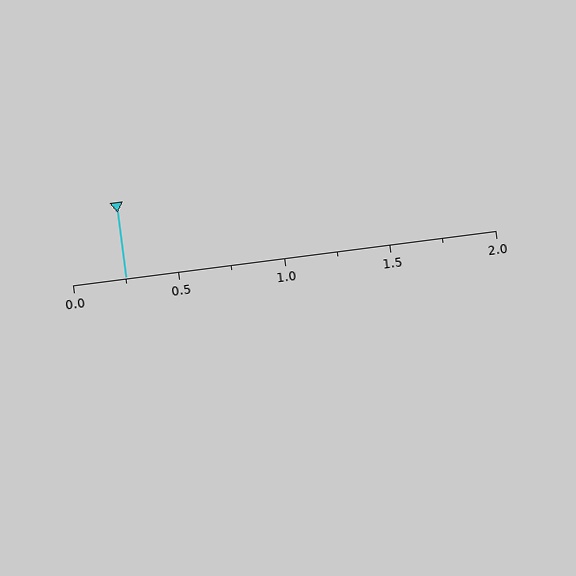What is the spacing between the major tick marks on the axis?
The major ticks are spaced 0.5 apart.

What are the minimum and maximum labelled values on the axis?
The axis runs from 0.0 to 2.0.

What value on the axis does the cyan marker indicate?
The marker indicates approximately 0.25.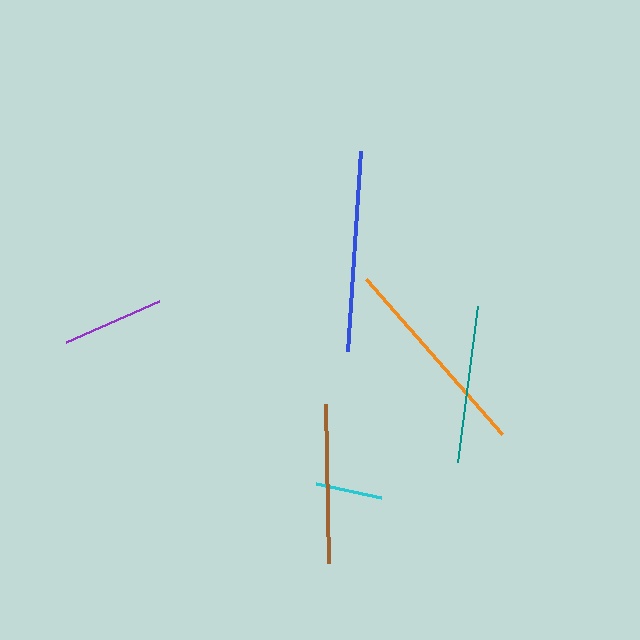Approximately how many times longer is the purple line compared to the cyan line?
The purple line is approximately 1.5 times the length of the cyan line.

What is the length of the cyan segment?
The cyan segment is approximately 67 pixels long.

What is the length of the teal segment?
The teal segment is approximately 157 pixels long.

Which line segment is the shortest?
The cyan line is the shortest at approximately 67 pixels.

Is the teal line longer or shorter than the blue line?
The blue line is longer than the teal line.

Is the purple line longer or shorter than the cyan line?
The purple line is longer than the cyan line.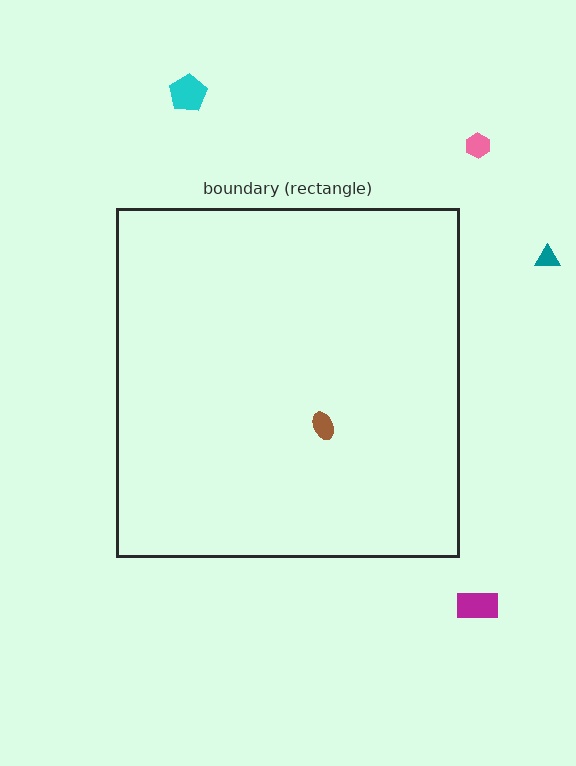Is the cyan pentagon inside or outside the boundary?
Outside.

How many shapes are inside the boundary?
1 inside, 4 outside.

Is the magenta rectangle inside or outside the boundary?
Outside.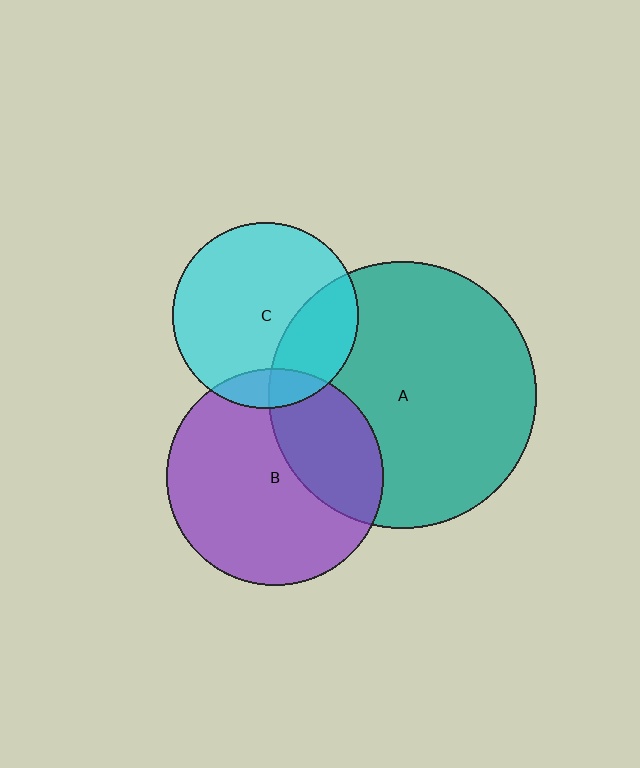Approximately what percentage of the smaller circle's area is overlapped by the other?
Approximately 25%.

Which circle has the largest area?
Circle A (teal).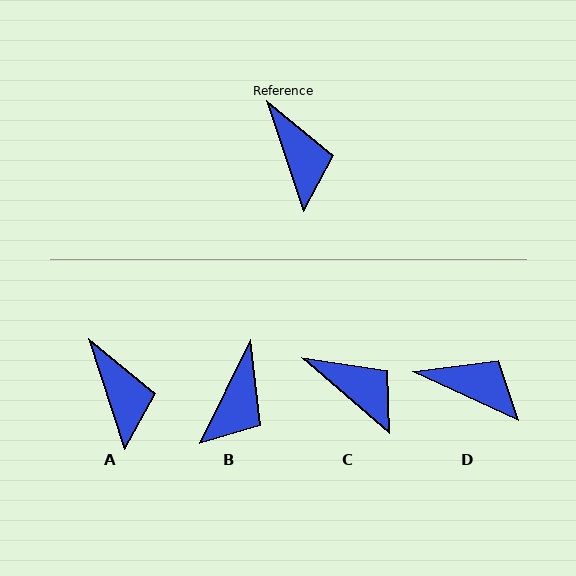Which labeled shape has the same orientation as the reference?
A.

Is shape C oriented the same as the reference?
No, it is off by about 31 degrees.